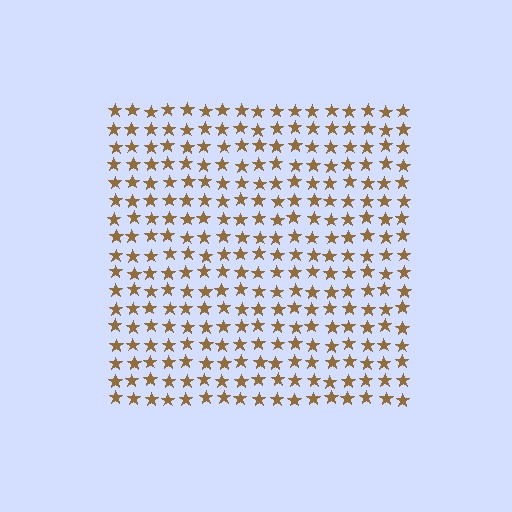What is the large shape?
The large shape is a square.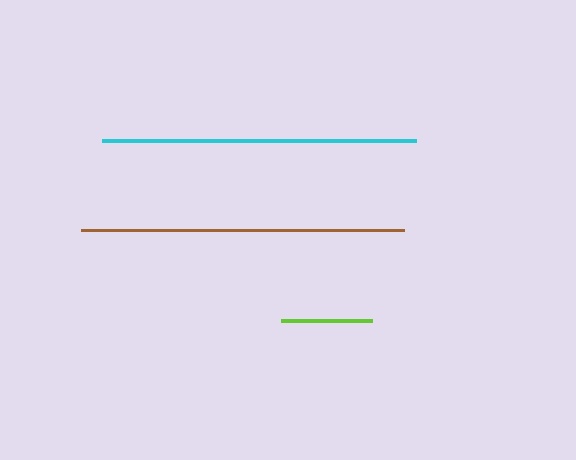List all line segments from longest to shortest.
From longest to shortest: brown, cyan, lime.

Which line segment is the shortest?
The lime line is the shortest at approximately 91 pixels.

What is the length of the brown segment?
The brown segment is approximately 323 pixels long.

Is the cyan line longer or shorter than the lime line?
The cyan line is longer than the lime line.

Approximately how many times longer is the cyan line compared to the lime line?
The cyan line is approximately 3.5 times the length of the lime line.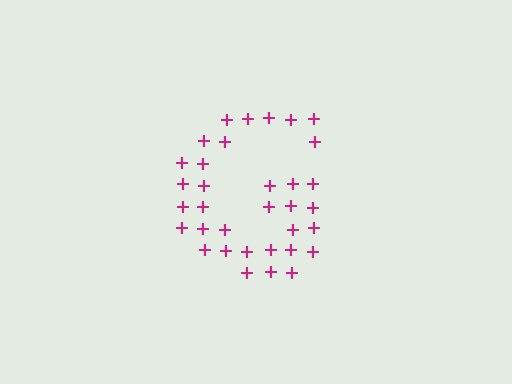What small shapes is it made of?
It is made of small plus signs.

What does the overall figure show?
The overall figure shows the letter G.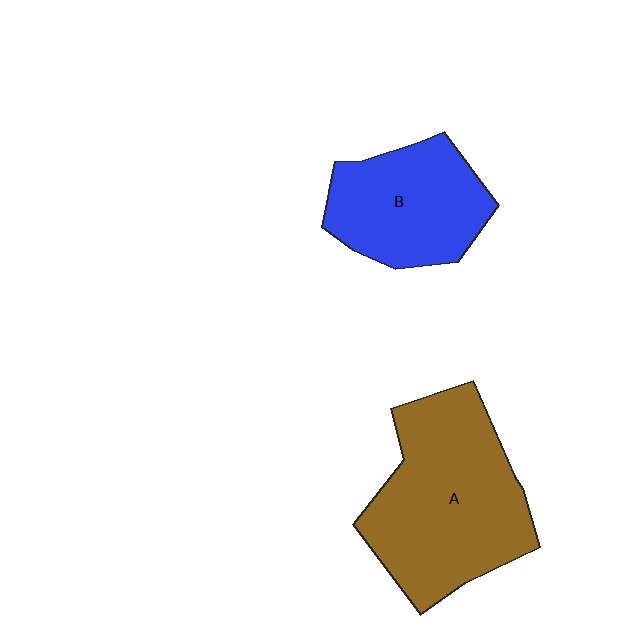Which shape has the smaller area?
Shape B (blue).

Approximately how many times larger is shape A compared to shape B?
Approximately 1.5 times.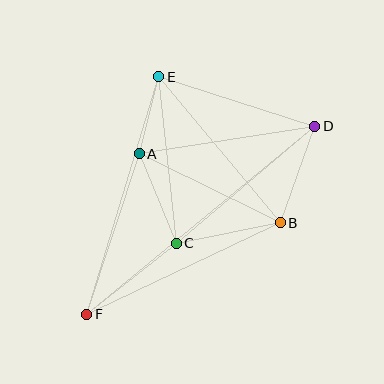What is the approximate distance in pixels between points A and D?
The distance between A and D is approximately 178 pixels.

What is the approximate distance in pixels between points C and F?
The distance between C and F is approximately 114 pixels.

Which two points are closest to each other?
Points A and E are closest to each other.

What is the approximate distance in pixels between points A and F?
The distance between A and F is approximately 169 pixels.